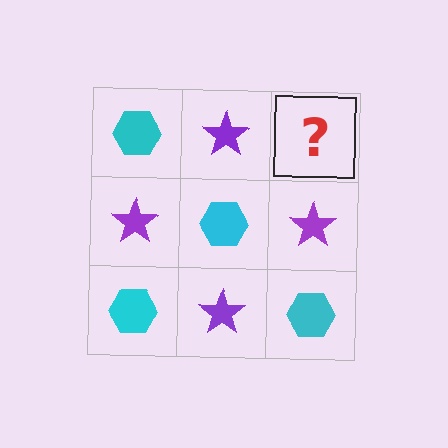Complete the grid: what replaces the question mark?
The question mark should be replaced with a cyan hexagon.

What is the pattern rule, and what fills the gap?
The rule is that it alternates cyan hexagon and purple star in a checkerboard pattern. The gap should be filled with a cyan hexagon.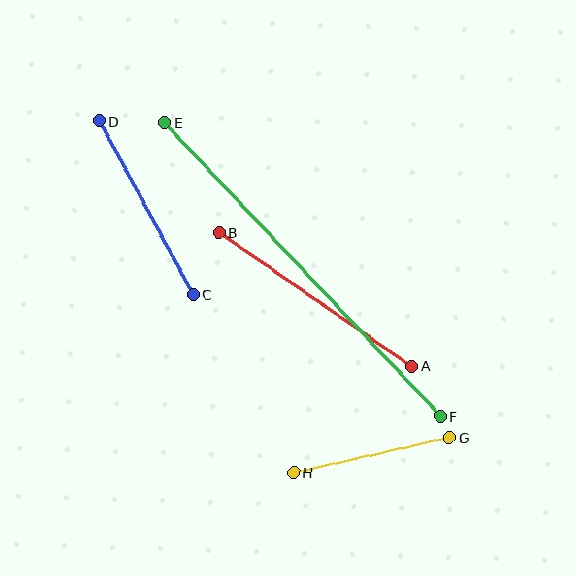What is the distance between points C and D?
The distance is approximately 197 pixels.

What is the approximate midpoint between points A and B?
The midpoint is at approximately (315, 299) pixels.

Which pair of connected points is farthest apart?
Points E and F are farthest apart.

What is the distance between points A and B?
The distance is approximately 234 pixels.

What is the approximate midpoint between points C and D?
The midpoint is at approximately (146, 208) pixels.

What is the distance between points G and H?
The distance is approximately 159 pixels.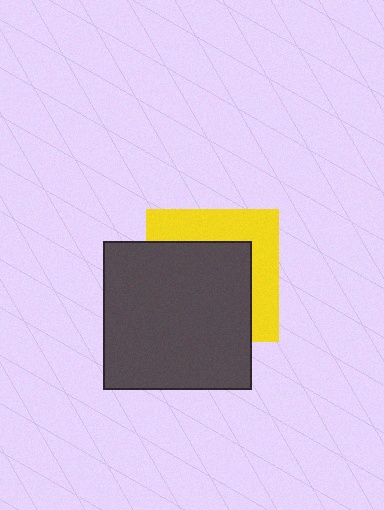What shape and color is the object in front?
The object in front is a dark gray square.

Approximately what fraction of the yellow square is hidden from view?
Roughly 60% of the yellow square is hidden behind the dark gray square.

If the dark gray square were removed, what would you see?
You would see the complete yellow square.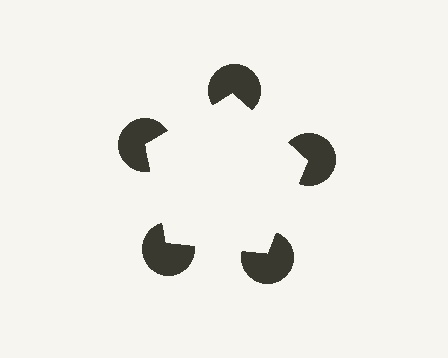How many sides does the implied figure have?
5 sides.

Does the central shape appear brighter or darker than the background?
It typically appears slightly brighter than the background, even though no actual brightness change is drawn.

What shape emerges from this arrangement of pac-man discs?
An illusory pentagon — its edges are inferred from the aligned wedge cuts in the pac-man discs, not physically drawn.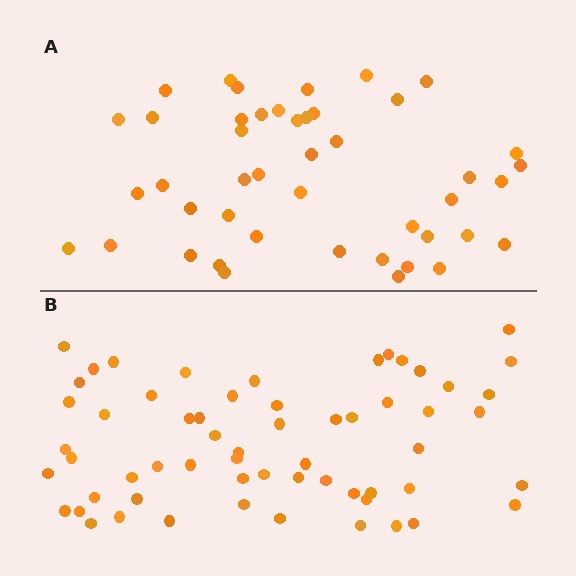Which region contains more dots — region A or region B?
Region B (the bottom region) has more dots.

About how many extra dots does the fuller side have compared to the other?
Region B has approximately 15 more dots than region A.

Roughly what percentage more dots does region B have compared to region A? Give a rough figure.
About 35% more.